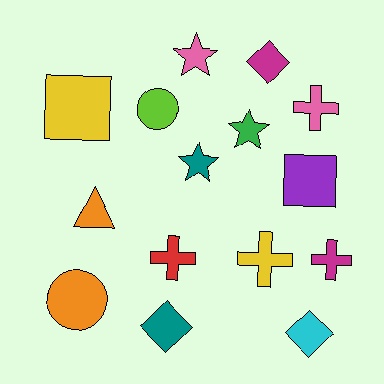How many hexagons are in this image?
There are no hexagons.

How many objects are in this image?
There are 15 objects.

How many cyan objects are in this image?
There is 1 cyan object.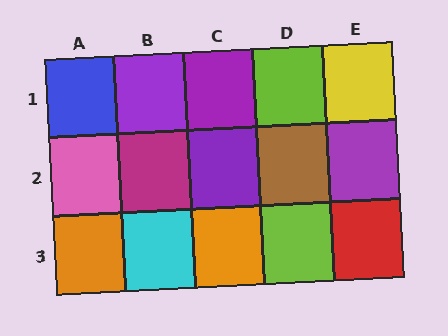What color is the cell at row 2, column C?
Purple.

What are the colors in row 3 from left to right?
Orange, cyan, orange, lime, red.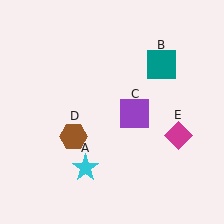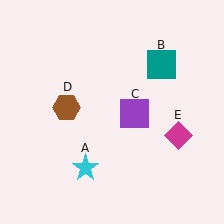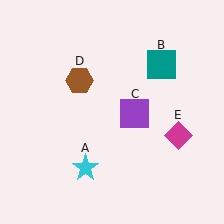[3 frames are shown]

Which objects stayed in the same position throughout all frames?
Cyan star (object A) and teal square (object B) and purple square (object C) and magenta diamond (object E) remained stationary.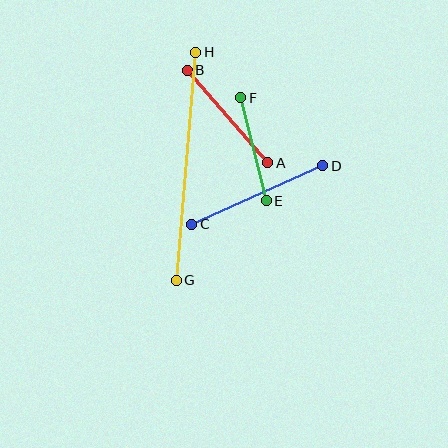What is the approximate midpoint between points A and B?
The midpoint is at approximately (227, 116) pixels.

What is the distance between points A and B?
The distance is approximately 123 pixels.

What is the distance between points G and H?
The distance is approximately 229 pixels.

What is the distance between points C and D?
The distance is approximately 143 pixels.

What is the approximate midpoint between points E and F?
The midpoint is at approximately (253, 149) pixels.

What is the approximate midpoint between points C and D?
The midpoint is at approximately (257, 195) pixels.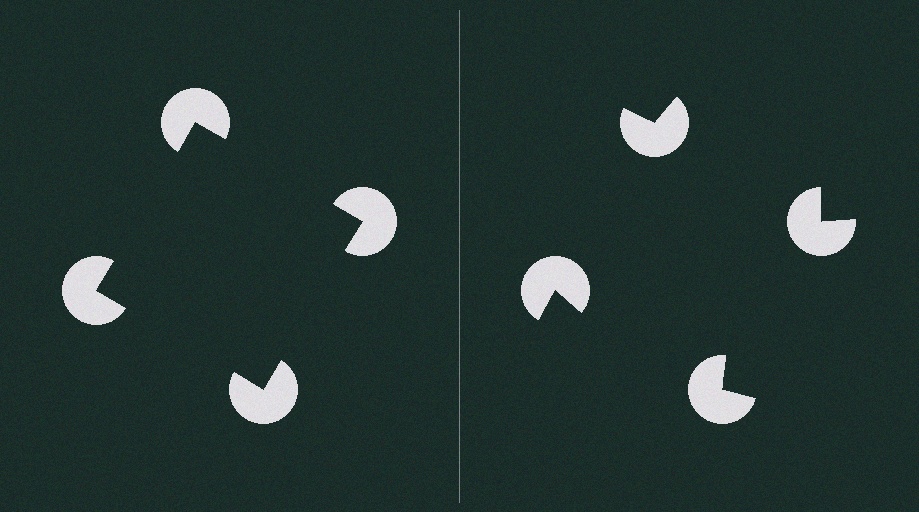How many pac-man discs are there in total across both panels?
8 — 4 on each side.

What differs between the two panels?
The pac-man discs are positioned identically on both sides; only the wedge orientations differ. On the left they align to a square; on the right they are misaligned.